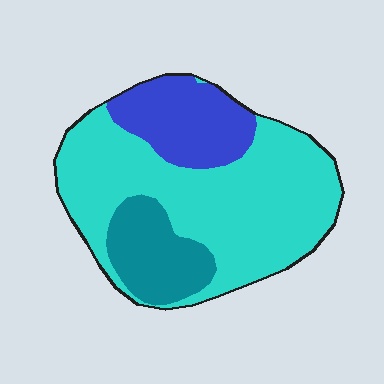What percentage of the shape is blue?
Blue covers around 20% of the shape.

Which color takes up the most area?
Cyan, at roughly 65%.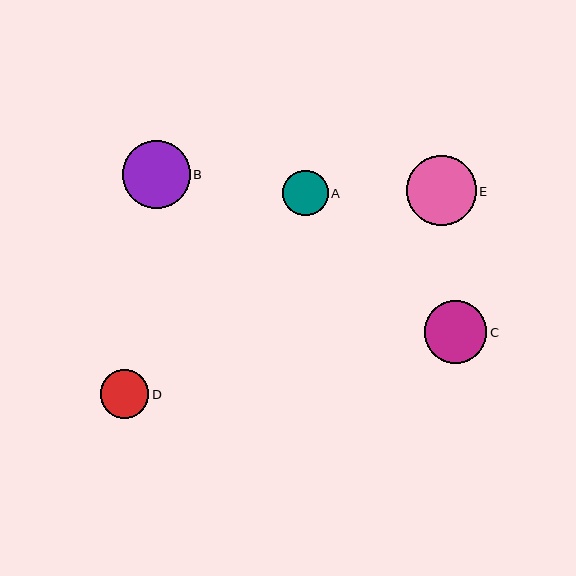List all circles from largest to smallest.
From largest to smallest: E, B, C, D, A.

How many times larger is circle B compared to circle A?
Circle B is approximately 1.5 times the size of circle A.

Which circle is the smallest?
Circle A is the smallest with a size of approximately 46 pixels.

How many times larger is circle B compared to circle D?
Circle B is approximately 1.4 times the size of circle D.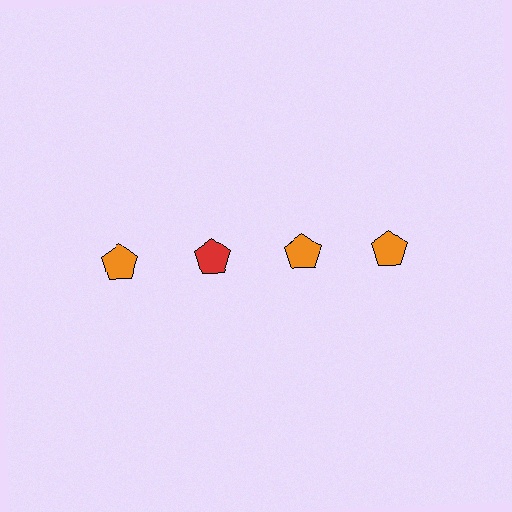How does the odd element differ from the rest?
It has a different color: red instead of orange.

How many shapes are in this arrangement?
There are 4 shapes arranged in a grid pattern.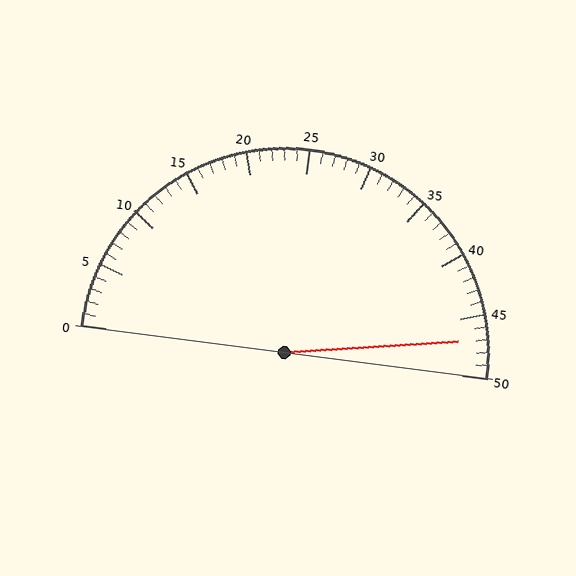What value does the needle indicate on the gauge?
The needle indicates approximately 47.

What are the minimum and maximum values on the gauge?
The gauge ranges from 0 to 50.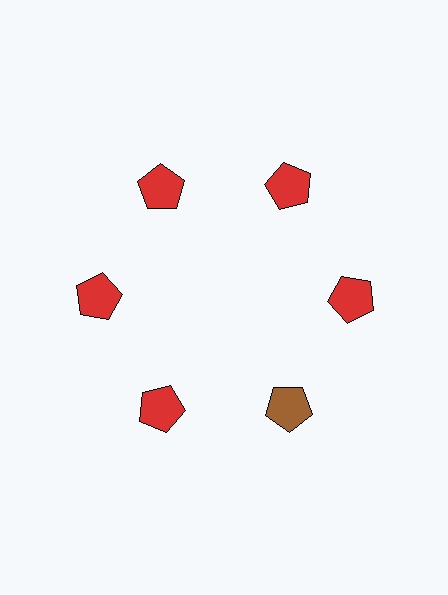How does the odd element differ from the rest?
It has a different color: brown instead of red.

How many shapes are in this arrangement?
There are 6 shapes arranged in a ring pattern.